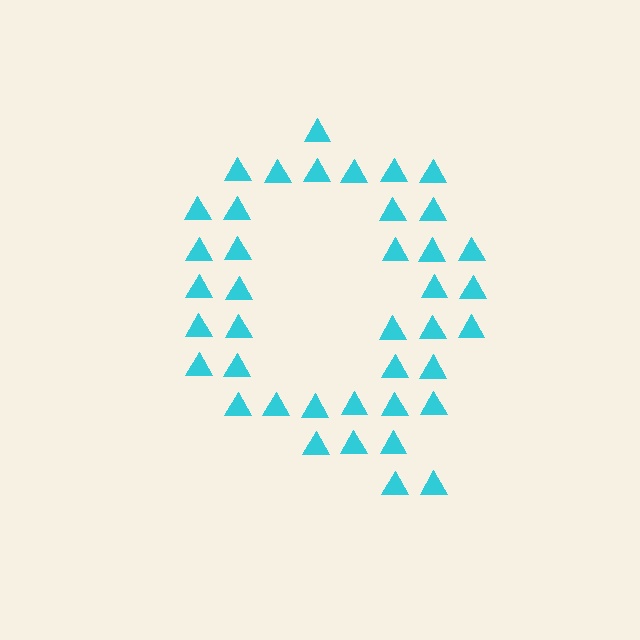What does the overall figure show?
The overall figure shows the letter Q.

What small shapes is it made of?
It is made of small triangles.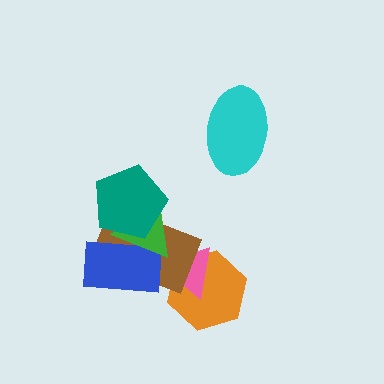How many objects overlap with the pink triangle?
2 objects overlap with the pink triangle.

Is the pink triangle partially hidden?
Yes, it is partially covered by another shape.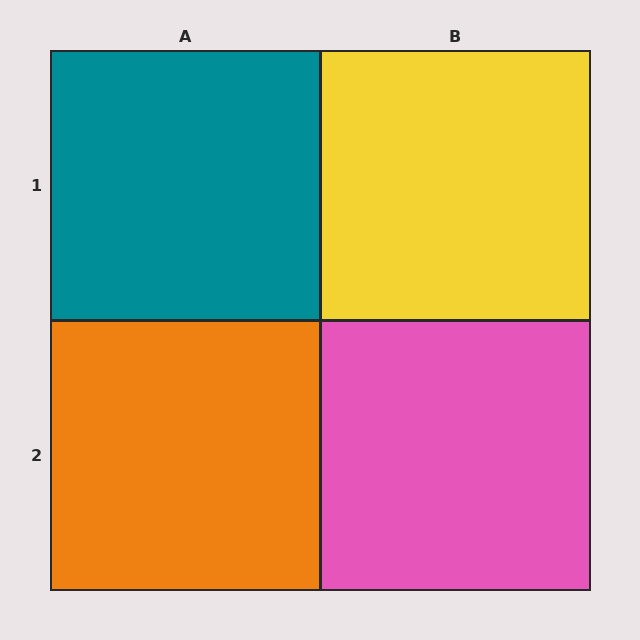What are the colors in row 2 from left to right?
Orange, pink.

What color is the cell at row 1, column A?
Teal.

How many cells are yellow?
1 cell is yellow.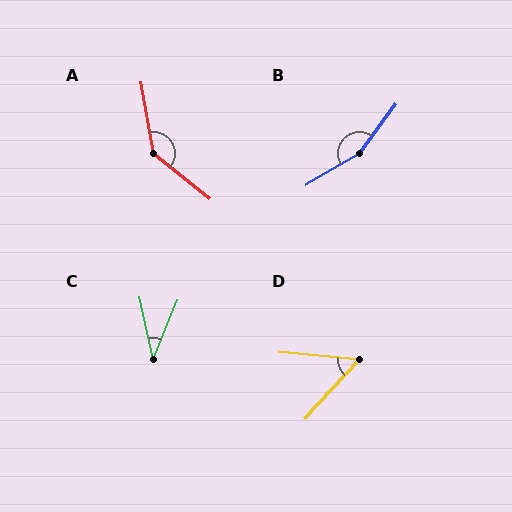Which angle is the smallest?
C, at approximately 35 degrees.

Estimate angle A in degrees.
Approximately 139 degrees.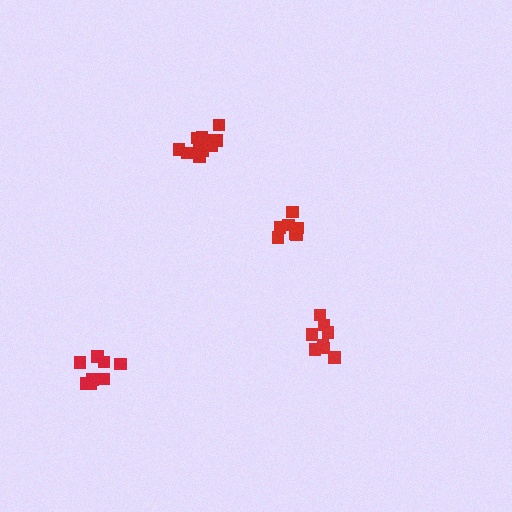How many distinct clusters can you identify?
There are 4 distinct clusters.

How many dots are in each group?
Group 1: 7 dots, Group 2: 12 dots, Group 3: 8 dots, Group 4: 8 dots (35 total).